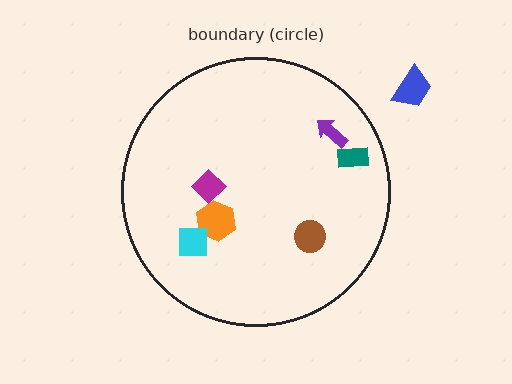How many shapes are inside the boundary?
6 inside, 1 outside.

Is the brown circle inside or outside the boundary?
Inside.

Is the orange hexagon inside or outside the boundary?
Inside.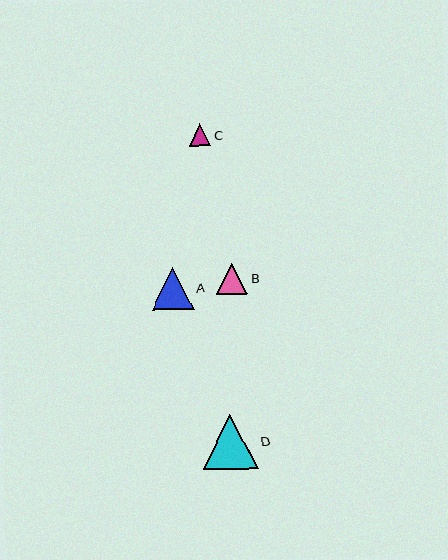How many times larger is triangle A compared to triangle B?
Triangle A is approximately 1.3 times the size of triangle B.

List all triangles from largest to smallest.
From largest to smallest: D, A, B, C.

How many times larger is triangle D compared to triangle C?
Triangle D is approximately 2.5 times the size of triangle C.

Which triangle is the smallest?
Triangle C is the smallest with a size of approximately 22 pixels.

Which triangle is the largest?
Triangle D is the largest with a size of approximately 55 pixels.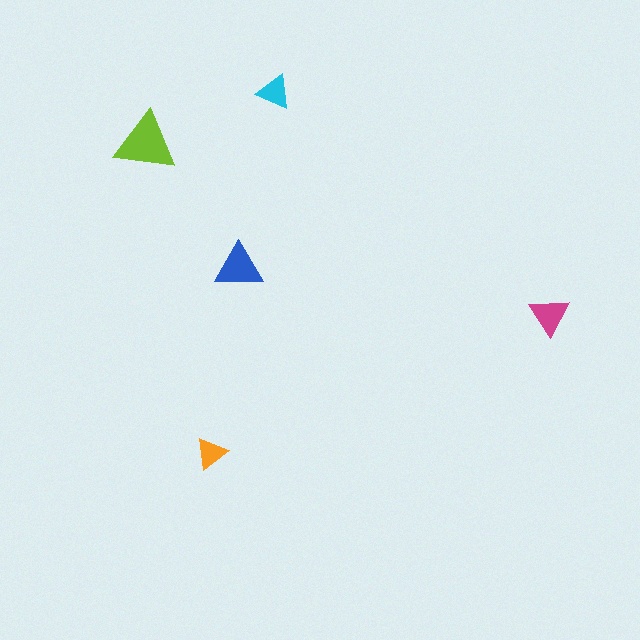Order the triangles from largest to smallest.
the lime one, the blue one, the magenta one, the cyan one, the orange one.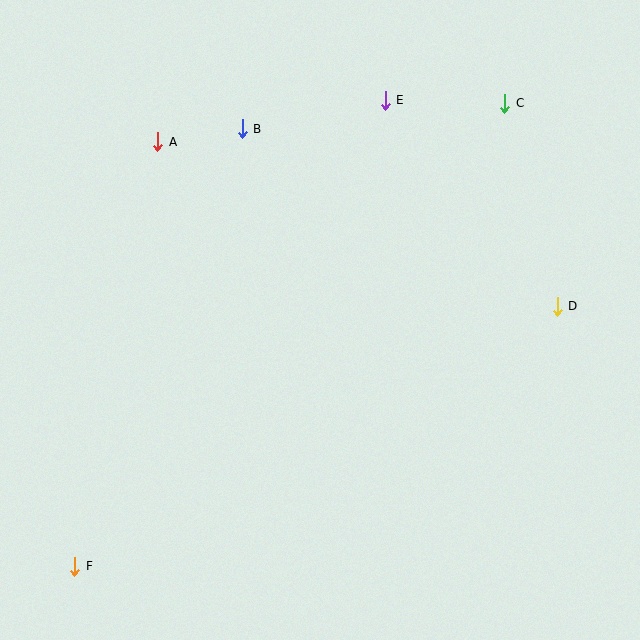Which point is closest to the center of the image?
Point B at (242, 129) is closest to the center.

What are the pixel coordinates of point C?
Point C is at (505, 103).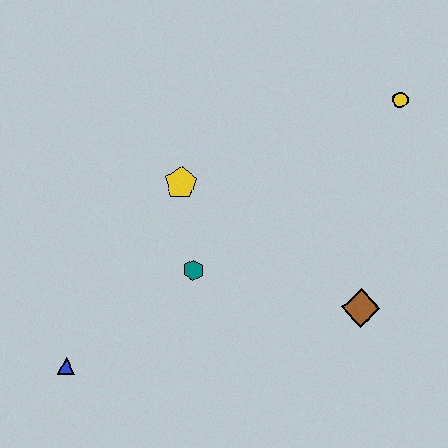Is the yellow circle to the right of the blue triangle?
Yes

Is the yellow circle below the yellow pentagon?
No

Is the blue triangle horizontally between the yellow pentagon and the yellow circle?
No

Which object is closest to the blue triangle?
The teal hexagon is closest to the blue triangle.